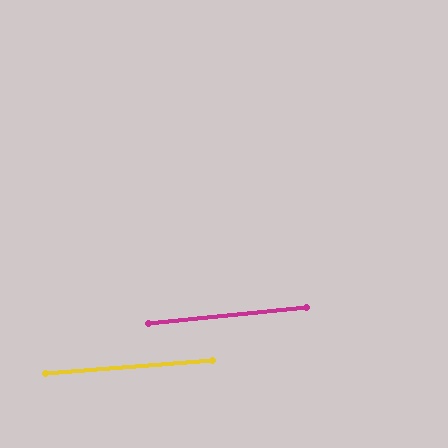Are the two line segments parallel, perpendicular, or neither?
Parallel — their directions differ by only 1.1°.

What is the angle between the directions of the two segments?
Approximately 1 degree.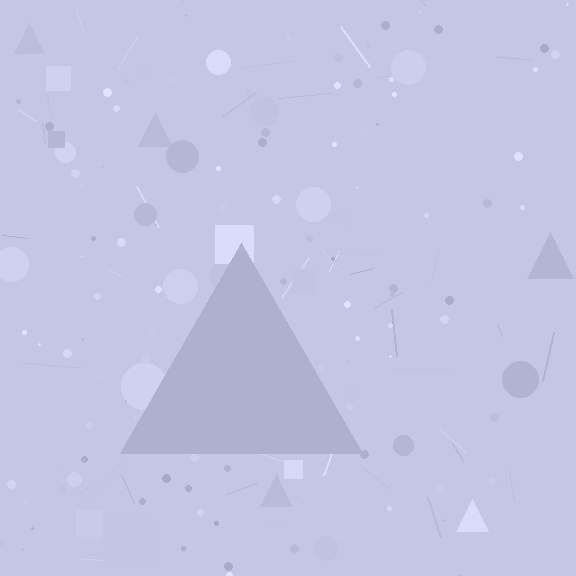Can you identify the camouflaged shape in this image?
The camouflaged shape is a triangle.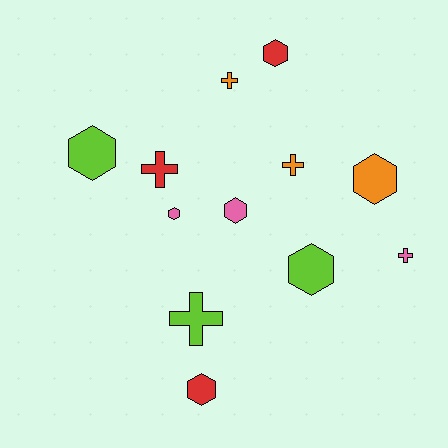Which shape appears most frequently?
Hexagon, with 7 objects.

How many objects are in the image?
There are 12 objects.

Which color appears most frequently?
Pink, with 3 objects.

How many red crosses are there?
There is 1 red cross.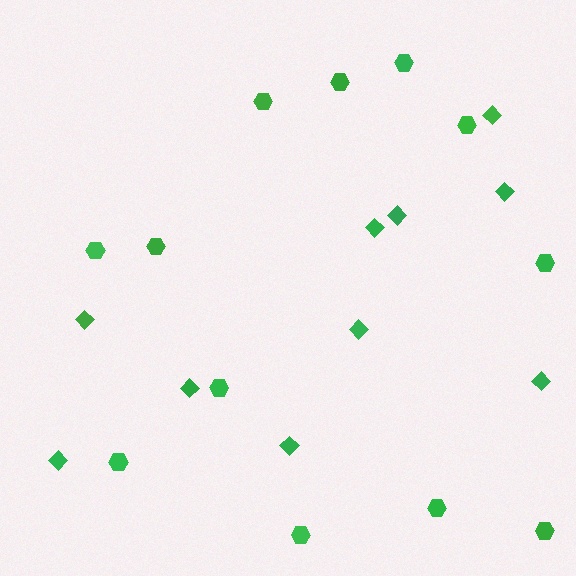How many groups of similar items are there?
There are 2 groups: one group of hexagons (12) and one group of diamonds (10).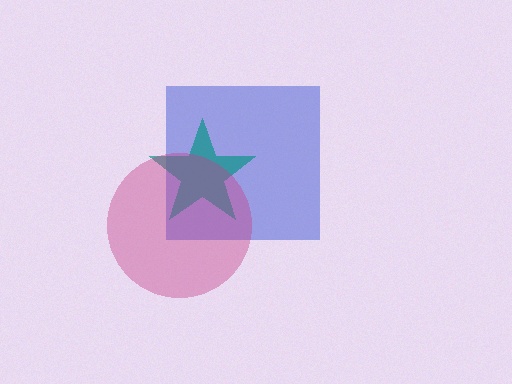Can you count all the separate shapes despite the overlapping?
Yes, there are 3 separate shapes.